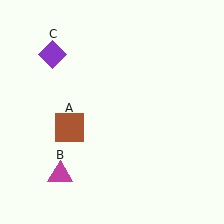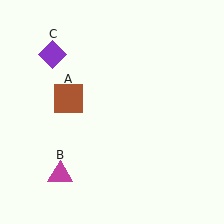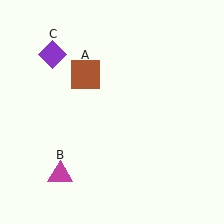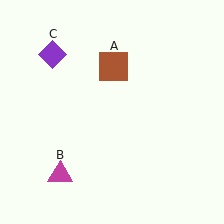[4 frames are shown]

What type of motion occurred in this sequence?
The brown square (object A) rotated clockwise around the center of the scene.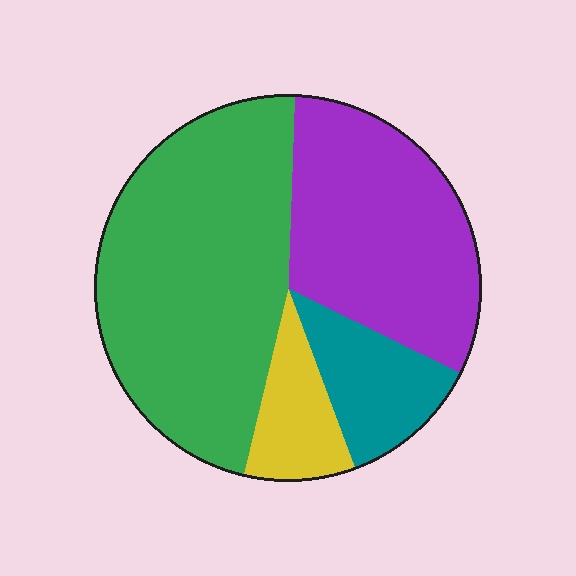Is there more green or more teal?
Green.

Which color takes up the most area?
Green, at roughly 45%.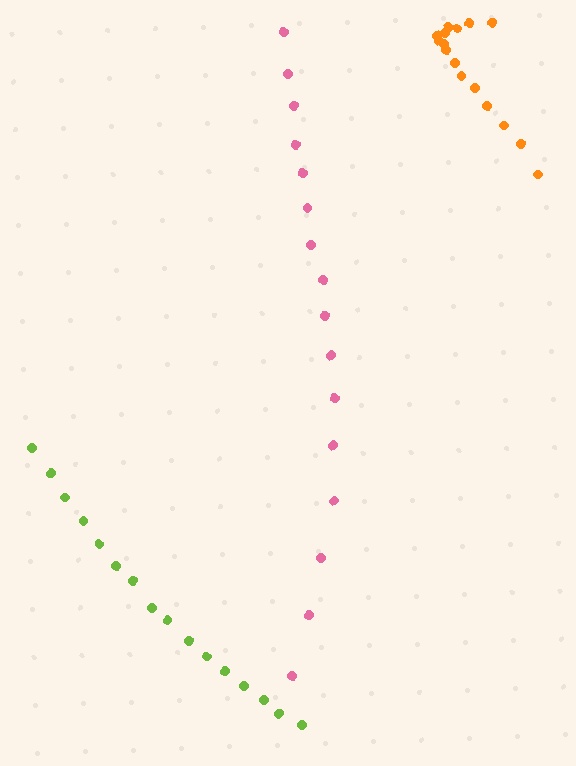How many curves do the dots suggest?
There are 3 distinct paths.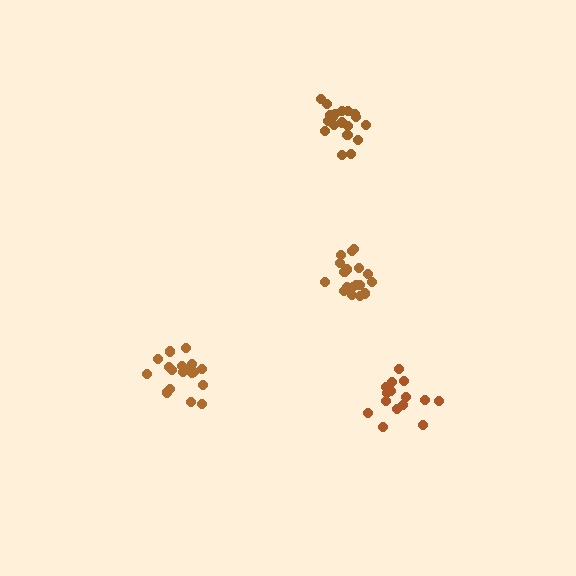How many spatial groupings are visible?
There are 4 spatial groupings.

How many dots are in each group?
Group 1: 18 dots, Group 2: 18 dots, Group 3: 19 dots, Group 4: 15 dots (70 total).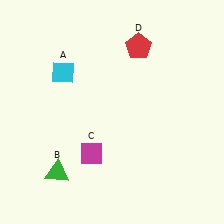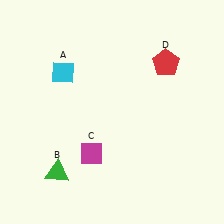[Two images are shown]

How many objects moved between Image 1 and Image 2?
1 object moved between the two images.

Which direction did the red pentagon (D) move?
The red pentagon (D) moved right.